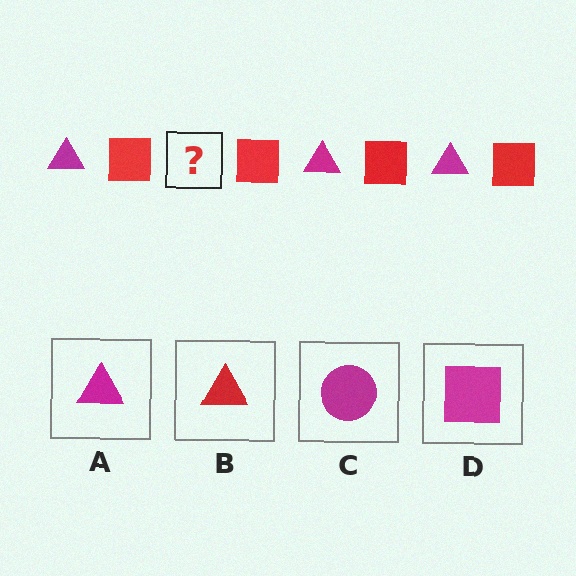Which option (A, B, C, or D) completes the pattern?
A.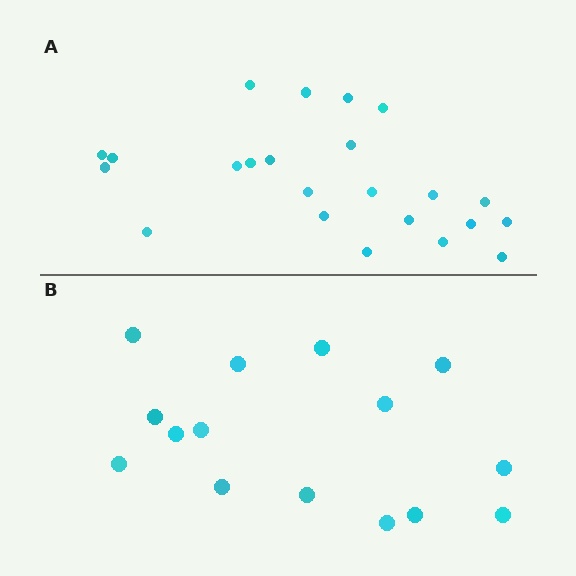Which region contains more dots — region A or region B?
Region A (the top region) has more dots.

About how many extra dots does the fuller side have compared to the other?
Region A has roughly 8 or so more dots than region B.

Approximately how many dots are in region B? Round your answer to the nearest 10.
About 20 dots. (The exact count is 15, which rounds to 20.)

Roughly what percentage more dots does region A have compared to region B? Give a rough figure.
About 55% more.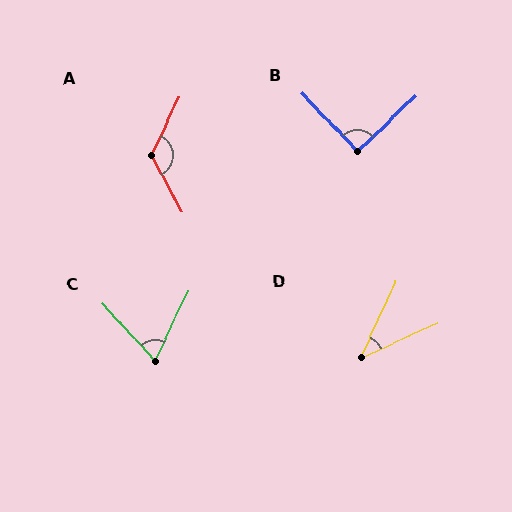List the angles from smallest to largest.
D (40°), C (68°), B (90°), A (127°).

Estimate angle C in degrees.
Approximately 68 degrees.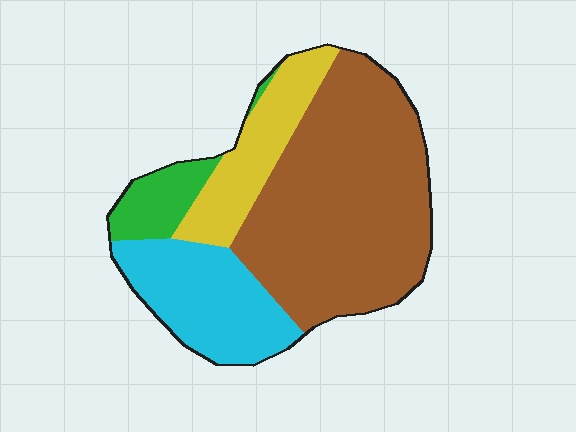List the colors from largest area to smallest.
From largest to smallest: brown, cyan, yellow, green.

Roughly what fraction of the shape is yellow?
Yellow takes up less than a sixth of the shape.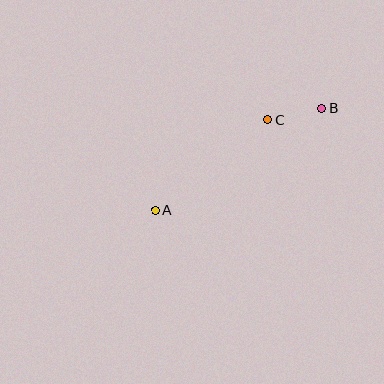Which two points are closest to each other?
Points B and C are closest to each other.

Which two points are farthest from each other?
Points A and B are farthest from each other.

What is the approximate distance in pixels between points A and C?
The distance between A and C is approximately 144 pixels.